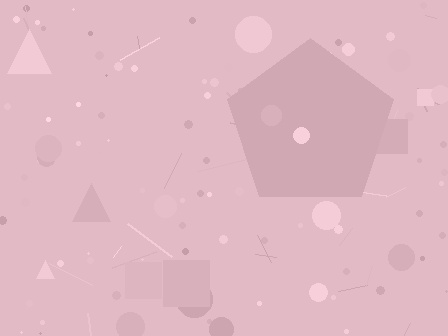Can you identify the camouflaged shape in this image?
The camouflaged shape is a pentagon.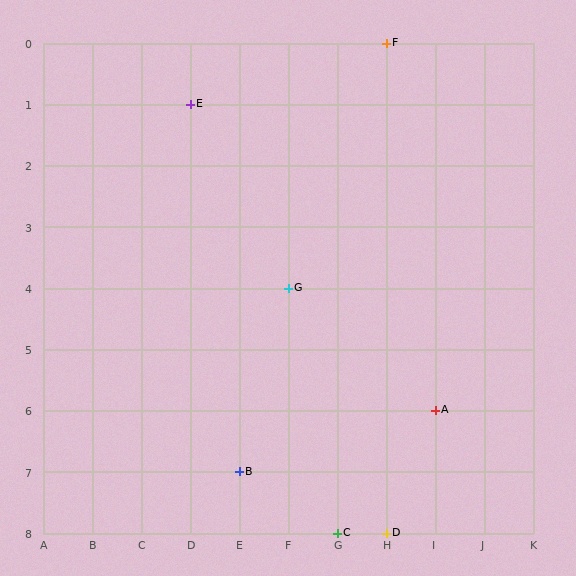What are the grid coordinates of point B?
Point B is at grid coordinates (E, 7).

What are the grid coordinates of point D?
Point D is at grid coordinates (H, 8).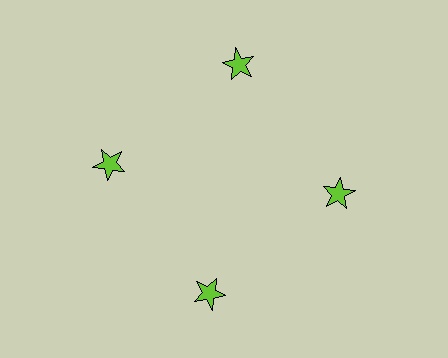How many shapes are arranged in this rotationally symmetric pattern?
There are 4 shapes, arranged in 4 groups of 1.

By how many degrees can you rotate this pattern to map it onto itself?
The pattern maps onto itself every 90 degrees of rotation.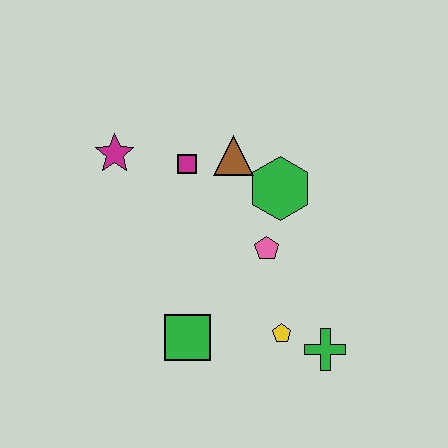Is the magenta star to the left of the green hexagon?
Yes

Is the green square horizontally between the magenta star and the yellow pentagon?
Yes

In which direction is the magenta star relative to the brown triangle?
The magenta star is to the left of the brown triangle.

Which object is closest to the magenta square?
The brown triangle is closest to the magenta square.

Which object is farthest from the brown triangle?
The green cross is farthest from the brown triangle.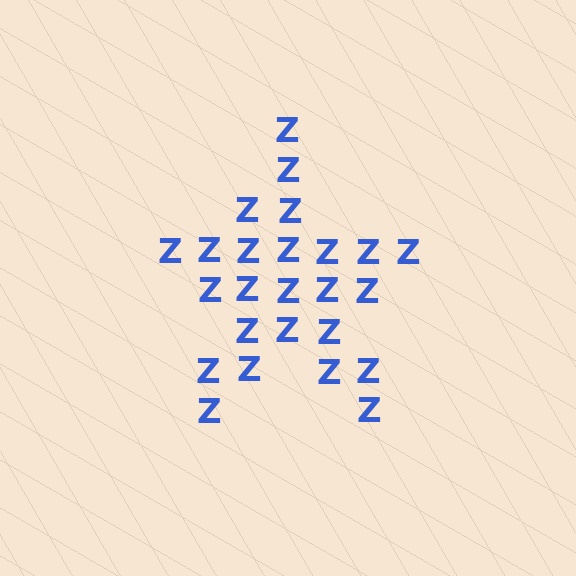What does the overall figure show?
The overall figure shows a star.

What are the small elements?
The small elements are letter Z's.